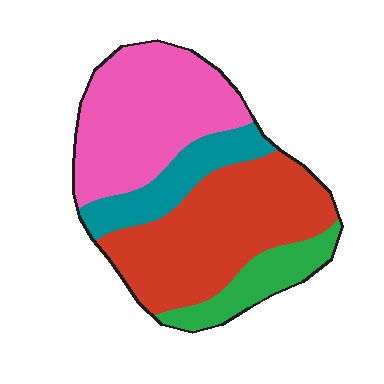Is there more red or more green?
Red.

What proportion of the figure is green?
Green covers roughly 10% of the figure.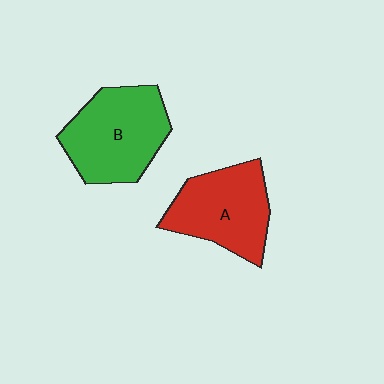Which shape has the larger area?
Shape B (green).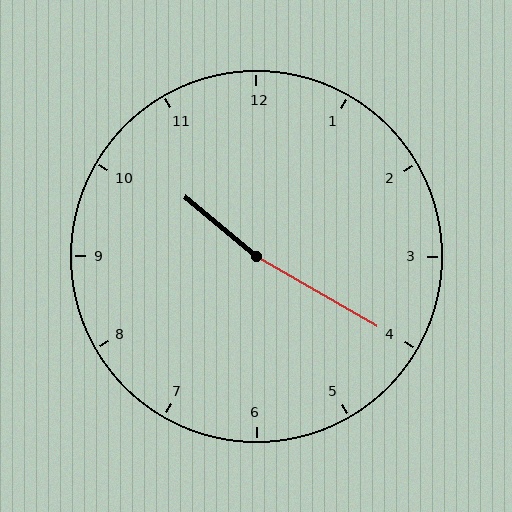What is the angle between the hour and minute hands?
Approximately 170 degrees.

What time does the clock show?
10:20.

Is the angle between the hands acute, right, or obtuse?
It is obtuse.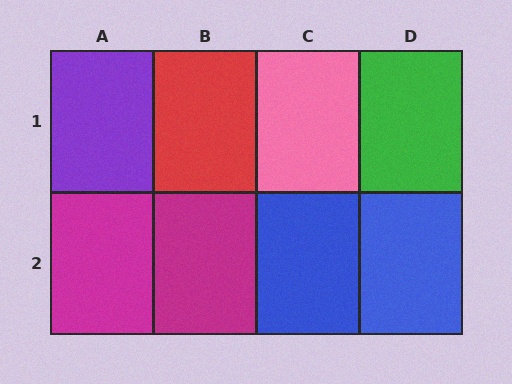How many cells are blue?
2 cells are blue.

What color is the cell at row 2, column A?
Magenta.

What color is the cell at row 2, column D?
Blue.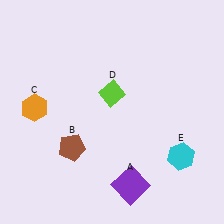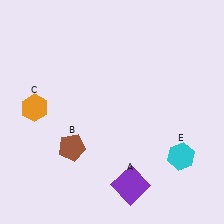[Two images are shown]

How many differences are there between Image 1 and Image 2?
There is 1 difference between the two images.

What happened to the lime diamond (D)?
The lime diamond (D) was removed in Image 2. It was in the top-right area of Image 1.